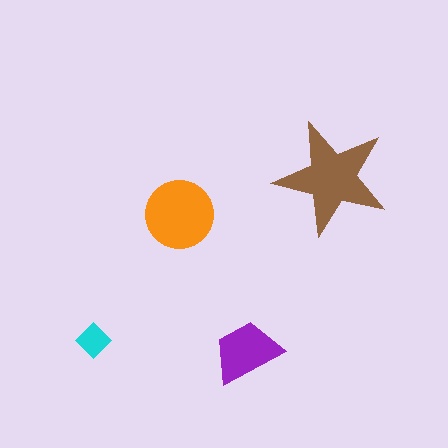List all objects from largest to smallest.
The brown star, the orange circle, the purple trapezoid, the cyan diamond.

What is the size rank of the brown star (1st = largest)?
1st.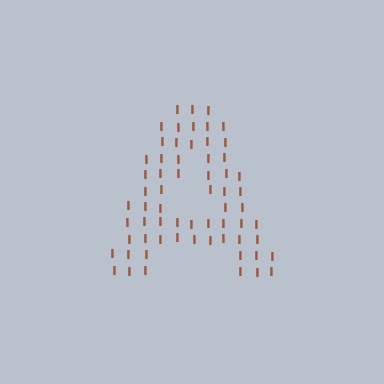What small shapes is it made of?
It is made of small letter I's.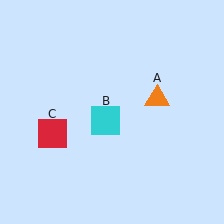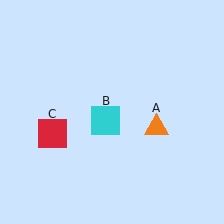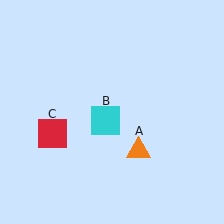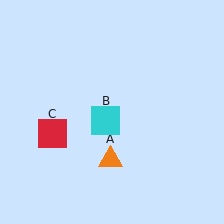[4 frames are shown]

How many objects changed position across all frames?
1 object changed position: orange triangle (object A).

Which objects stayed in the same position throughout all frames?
Cyan square (object B) and red square (object C) remained stationary.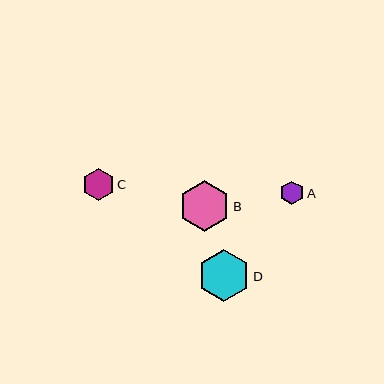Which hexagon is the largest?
Hexagon D is the largest with a size of approximately 52 pixels.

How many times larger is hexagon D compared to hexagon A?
Hexagon D is approximately 2.2 times the size of hexagon A.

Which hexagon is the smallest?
Hexagon A is the smallest with a size of approximately 23 pixels.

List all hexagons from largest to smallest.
From largest to smallest: D, B, C, A.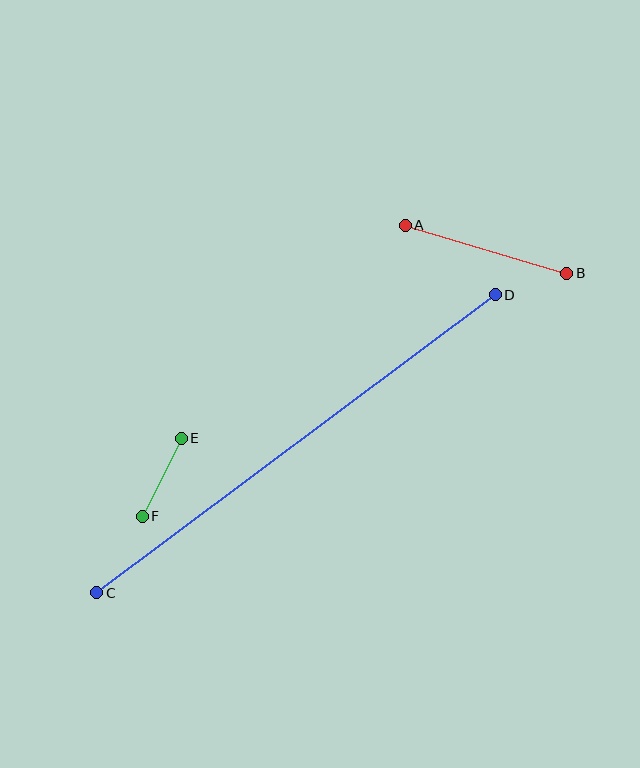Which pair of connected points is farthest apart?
Points C and D are farthest apart.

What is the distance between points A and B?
The distance is approximately 168 pixels.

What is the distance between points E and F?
The distance is approximately 87 pixels.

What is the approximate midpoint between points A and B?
The midpoint is at approximately (486, 249) pixels.